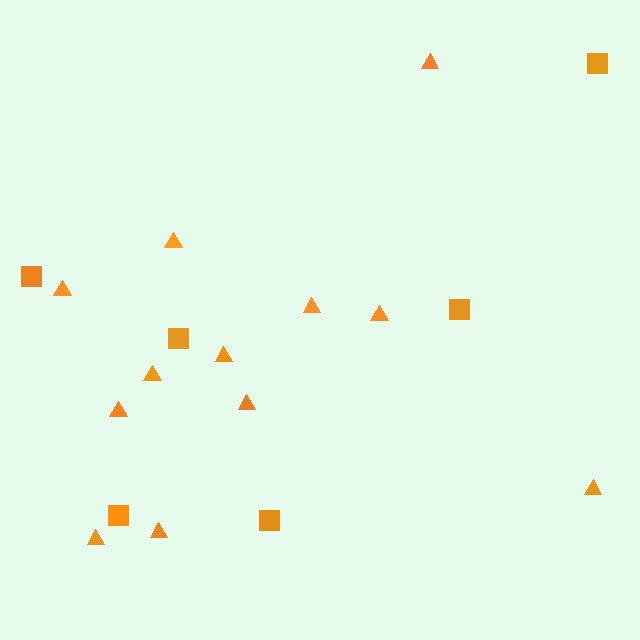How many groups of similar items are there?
There are 2 groups: one group of triangles (12) and one group of squares (6).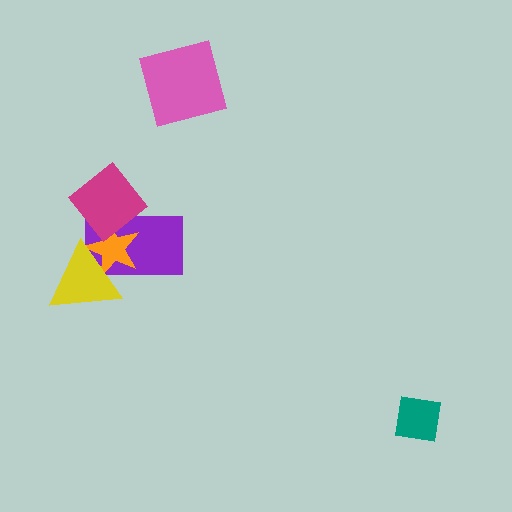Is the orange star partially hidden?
Yes, it is partially covered by another shape.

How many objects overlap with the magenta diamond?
2 objects overlap with the magenta diamond.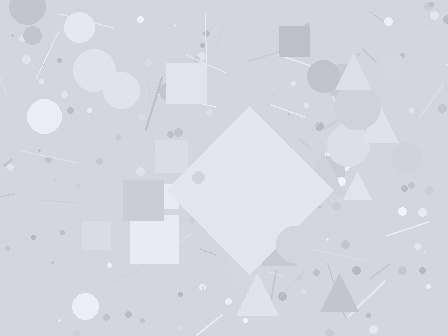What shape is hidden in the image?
A diamond is hidden in the image.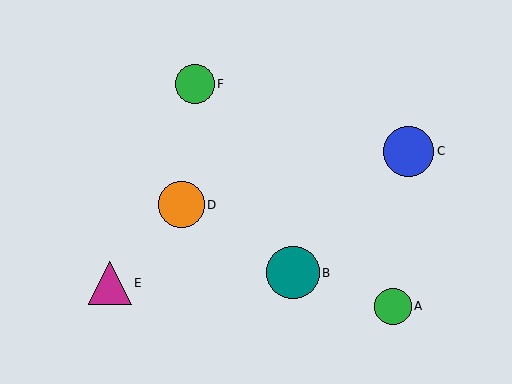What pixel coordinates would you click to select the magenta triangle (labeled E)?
Click at (109, 283) to select the magenta triangle E.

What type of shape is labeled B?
Shape B is a teal circle.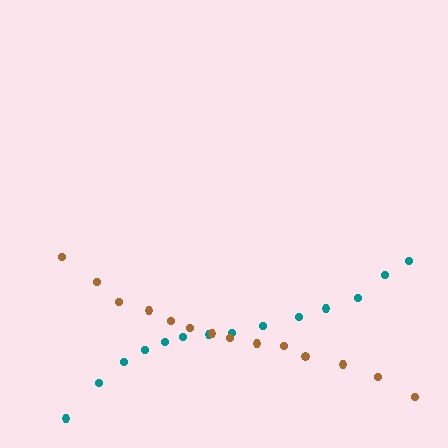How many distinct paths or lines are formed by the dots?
There are 2 distinct paths.